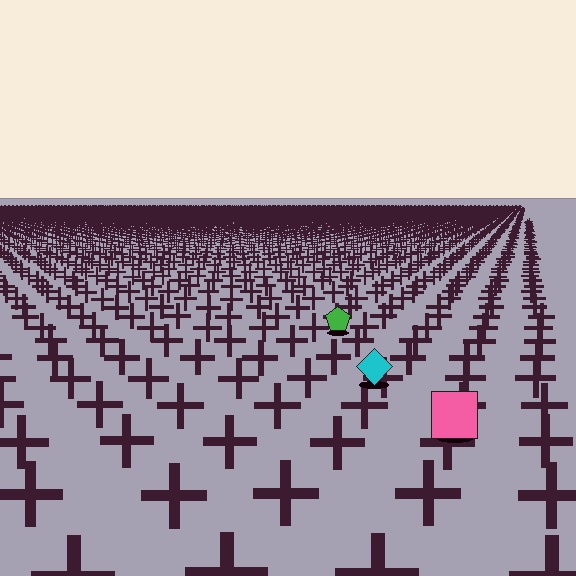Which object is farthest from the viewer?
The green pentagon is farthest from the viewer. It appears smaller and the ground texture around it is denser.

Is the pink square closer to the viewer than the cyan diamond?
Yes. The pink square is closer — you can tell from the texture gradient: the ground texture is coarser near it.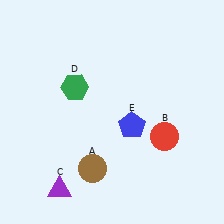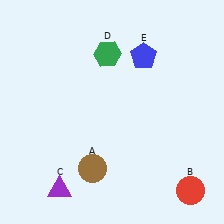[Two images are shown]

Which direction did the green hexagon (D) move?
The green hexagon (D) moved up.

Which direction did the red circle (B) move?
The red circle (B) moved down.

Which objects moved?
The objects that moved are: the red circle (B), the green hexagon (D), the blue pentagon (E).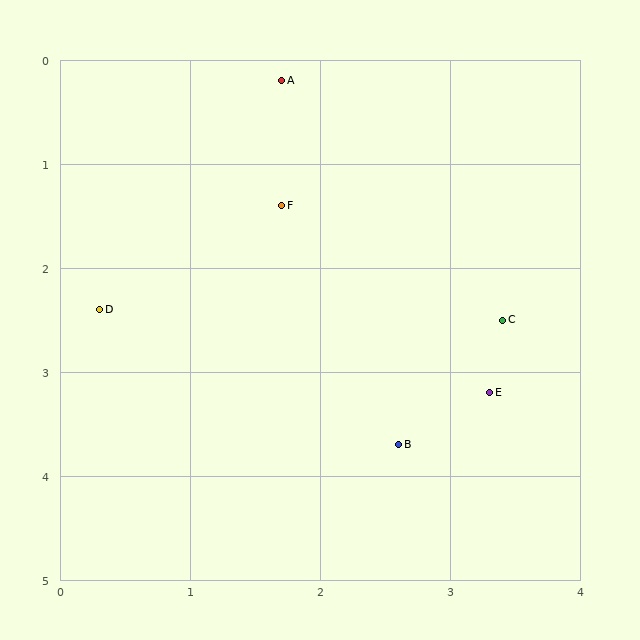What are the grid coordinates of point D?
Point D is at approximately (0.3, 2.4).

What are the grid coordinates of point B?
Point B is at approximately (2.6, 3.7).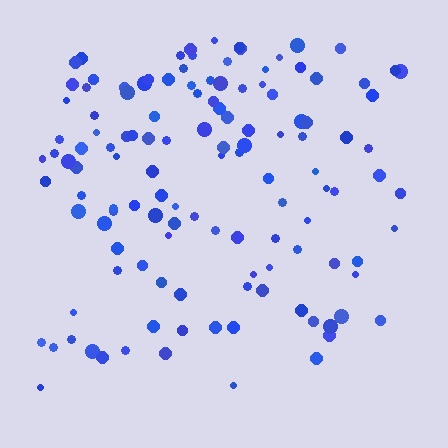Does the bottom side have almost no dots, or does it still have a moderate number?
Still a moderate number, just noticeably fewer than the top.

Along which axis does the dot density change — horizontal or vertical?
Vertical.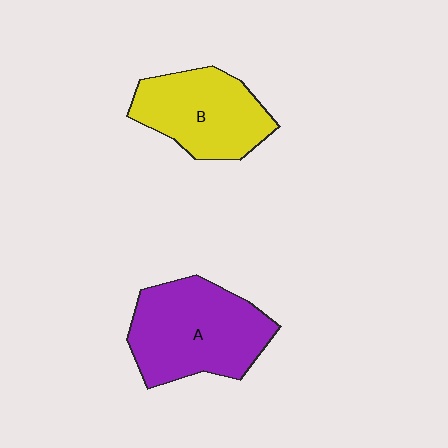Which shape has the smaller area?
Shape B (yellow).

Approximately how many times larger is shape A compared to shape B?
Approximately 1.3 times.